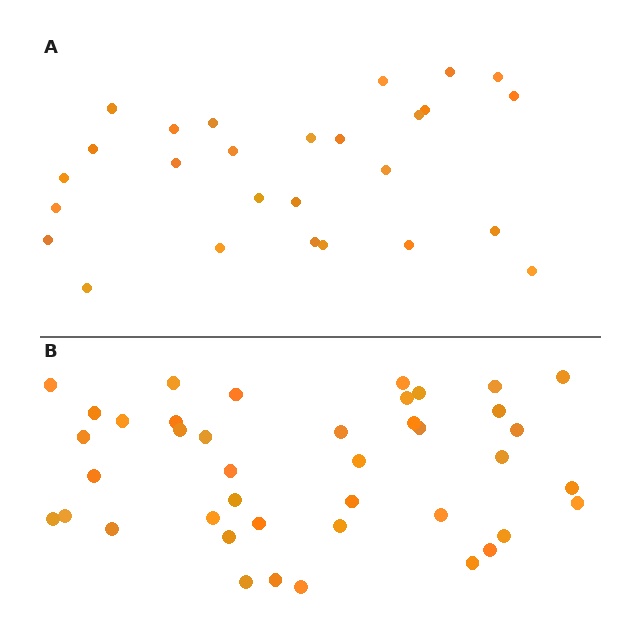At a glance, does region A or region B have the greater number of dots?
Region B (the bottom region) has more dots.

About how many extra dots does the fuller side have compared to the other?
Region B has approximately 15 more dots than region A.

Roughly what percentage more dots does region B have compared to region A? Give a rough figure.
About 50% more.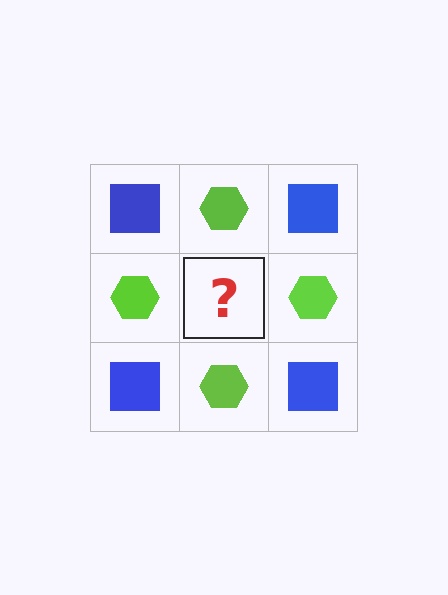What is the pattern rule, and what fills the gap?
The rule is that it alternates blue square and lime hexagon in a checkerboard pattern. The gap should be filled with a blue square.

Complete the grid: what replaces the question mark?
The question mark should be replaced with a blue square.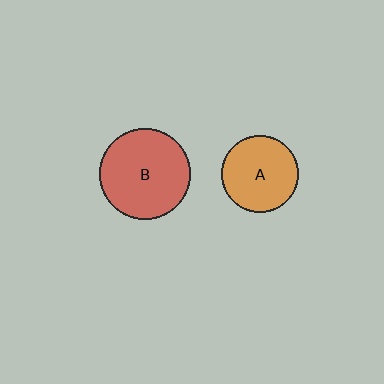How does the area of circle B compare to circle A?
Approximately 1.4 times.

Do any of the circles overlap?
No, none of the circles overlap.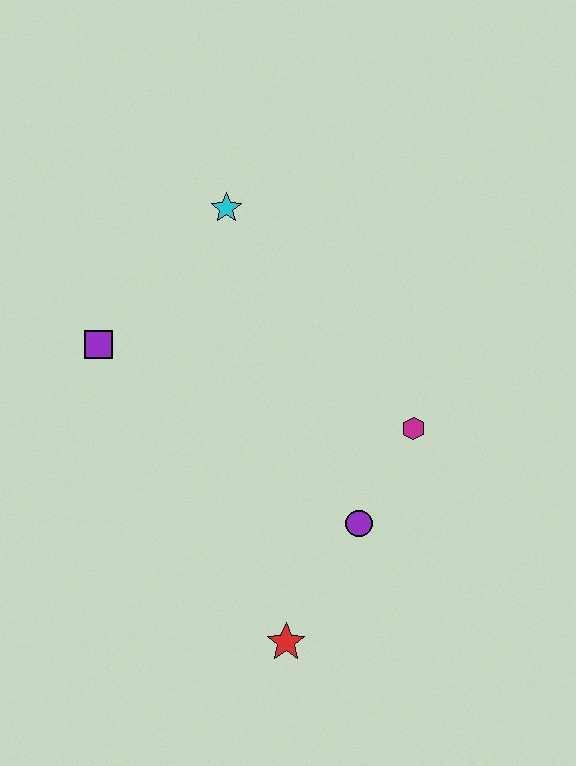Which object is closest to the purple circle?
The magenta hexagon is closest to the purple circle.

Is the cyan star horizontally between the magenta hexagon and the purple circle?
No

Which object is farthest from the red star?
The cyan star is farthest from the red star.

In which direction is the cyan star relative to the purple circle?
The cyan star is above the purple circle.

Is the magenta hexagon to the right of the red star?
Yes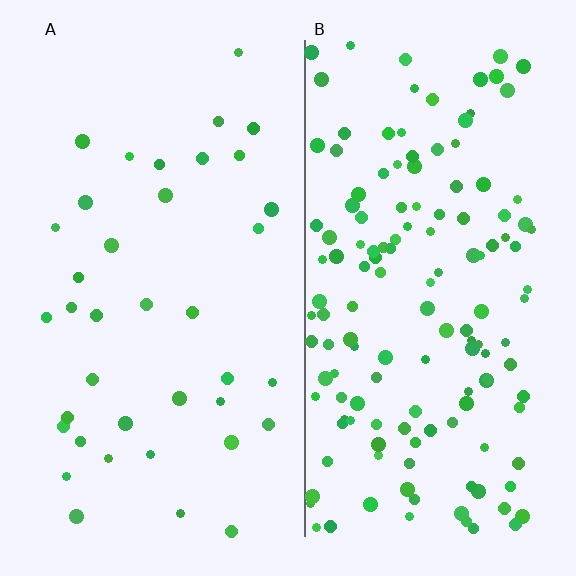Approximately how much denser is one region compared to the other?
Approximately 3.8× — region B over region A.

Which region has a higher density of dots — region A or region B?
B (the right).